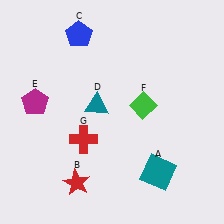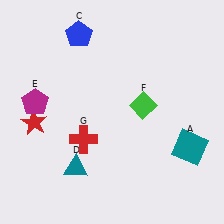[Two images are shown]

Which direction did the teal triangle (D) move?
The teal triangle (D) moved down.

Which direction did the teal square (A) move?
The teal square (A) moved right.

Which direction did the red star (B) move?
The red star (B) moved up.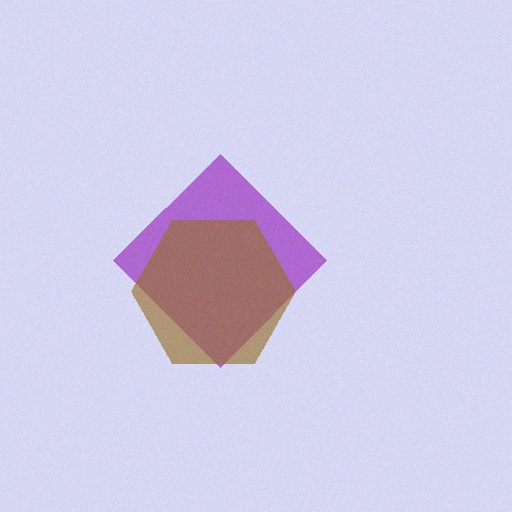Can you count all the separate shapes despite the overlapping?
Yes, there are 2 separate shapes.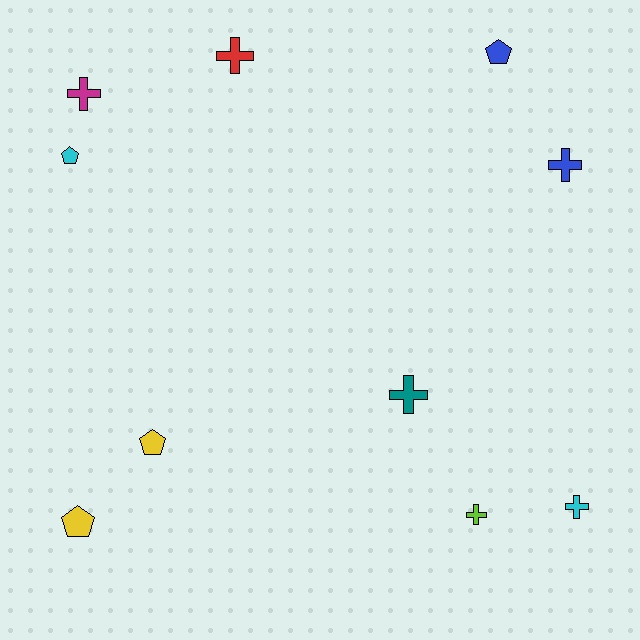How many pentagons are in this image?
There are 4 pentagons.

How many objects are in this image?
There are 10 objects.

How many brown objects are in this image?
There are no brown objects.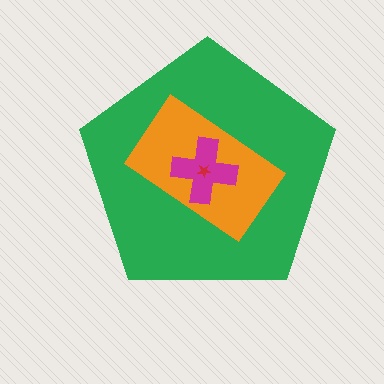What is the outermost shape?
The green pentagon.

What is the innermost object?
The red star.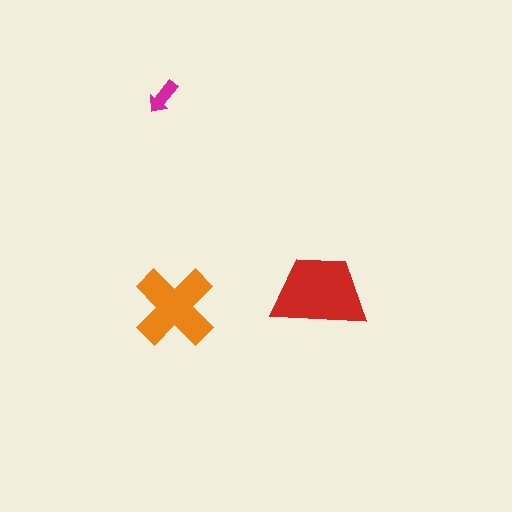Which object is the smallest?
The magenta arrow.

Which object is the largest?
The red trapezoid.